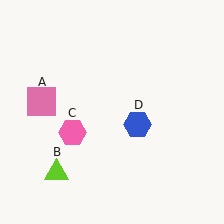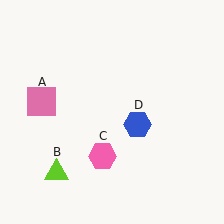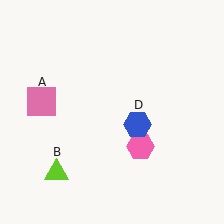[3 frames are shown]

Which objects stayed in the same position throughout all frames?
Pink square (object A) and lime triangle (object B) and blue hexagon (object D) remained stationary.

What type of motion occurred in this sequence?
The pink hexagon (object C) rotated counterclockwise around the center of the scene.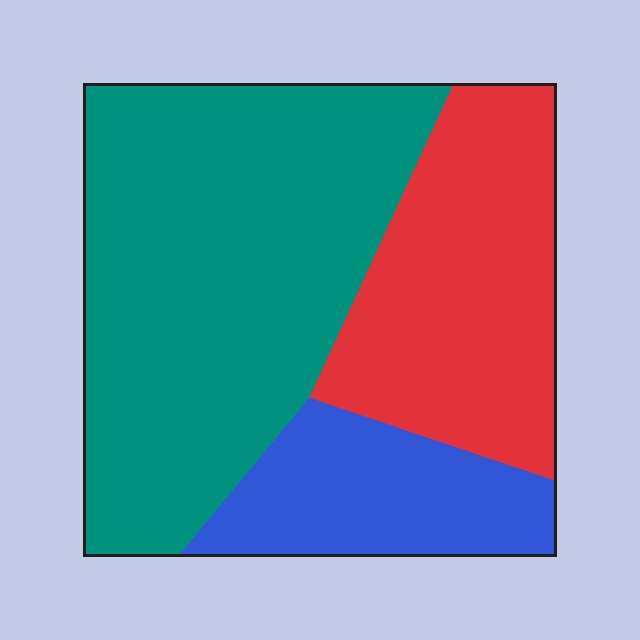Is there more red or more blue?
Red.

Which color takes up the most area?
Teal, at roughly 55%.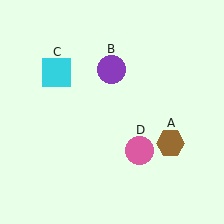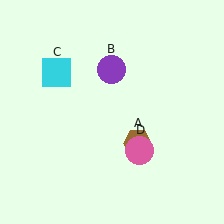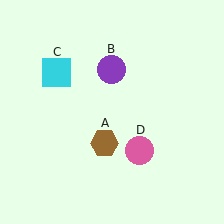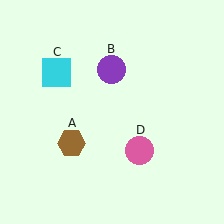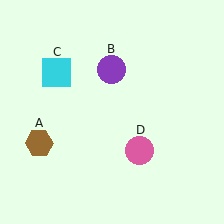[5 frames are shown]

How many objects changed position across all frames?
1 object changed position: brown hexagon (object A).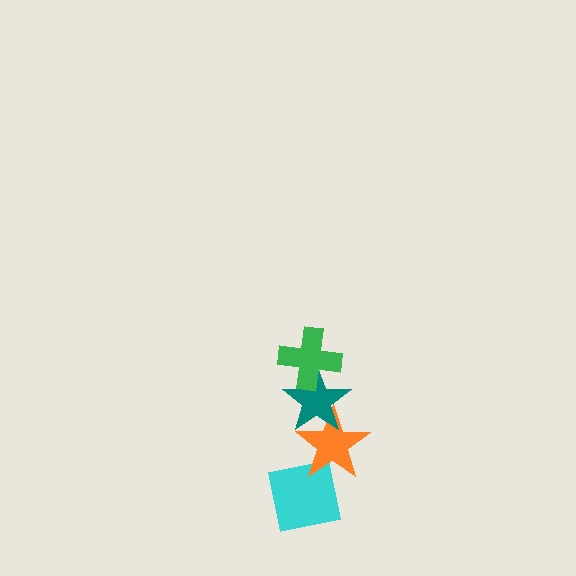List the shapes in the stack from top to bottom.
From top to bottom: the green cross, the teal star, the orange star, the cyan square.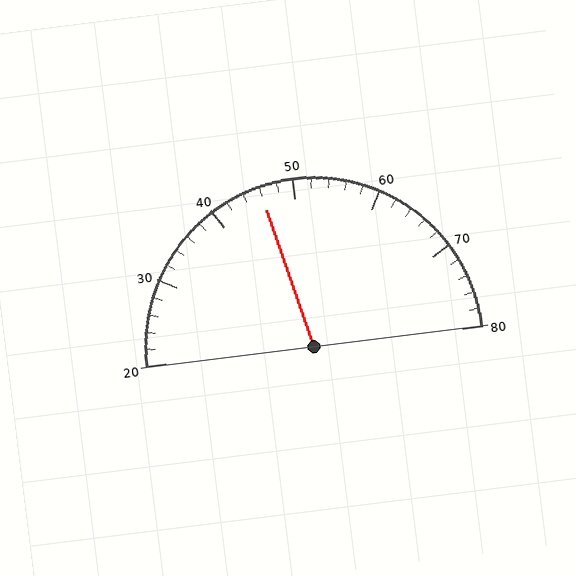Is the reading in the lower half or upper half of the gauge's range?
The reading is in the lower half of the range (20 to 80).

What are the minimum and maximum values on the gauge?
The gauge ranges from 20 to 80.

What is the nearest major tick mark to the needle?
The nearest major tick mark is 50.